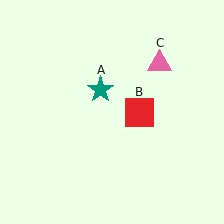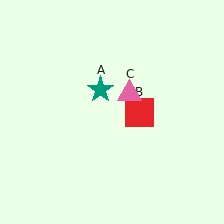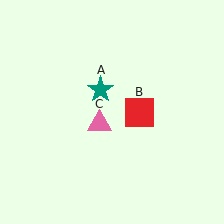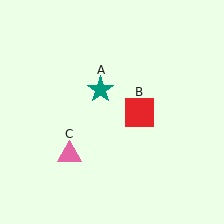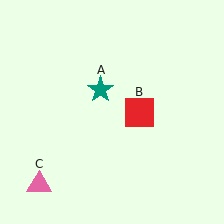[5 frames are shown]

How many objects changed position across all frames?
1 object changed position: pink triangle (object C).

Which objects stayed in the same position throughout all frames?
Teal star (object A) and red square (object B) remained stationary.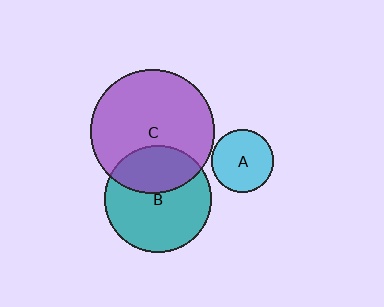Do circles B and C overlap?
Yes.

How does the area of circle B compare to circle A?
Approximately 3.0 times.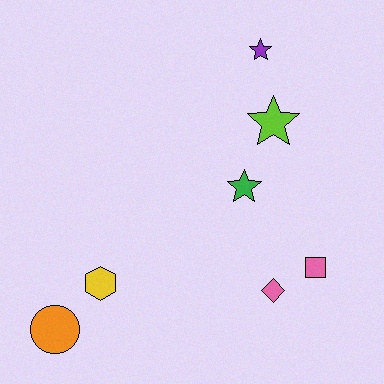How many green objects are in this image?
There is 1 green object.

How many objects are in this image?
There are 7 objects.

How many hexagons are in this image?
There is 1 hexagon.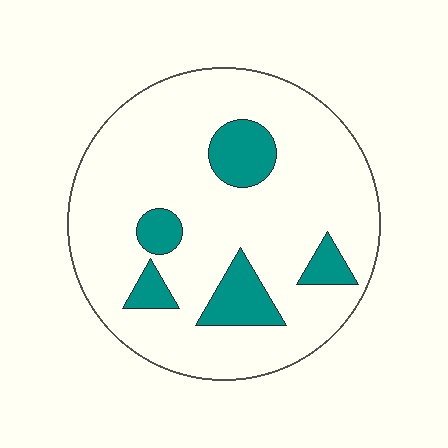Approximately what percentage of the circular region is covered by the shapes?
Approximately 15%.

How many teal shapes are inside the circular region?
5.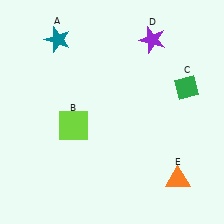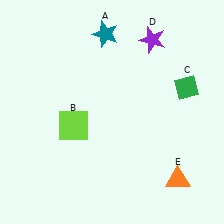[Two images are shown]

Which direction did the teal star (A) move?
The teal star (A) moved right.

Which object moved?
The teal star (A) moved right.